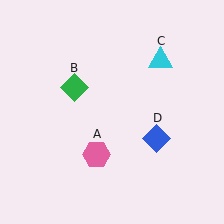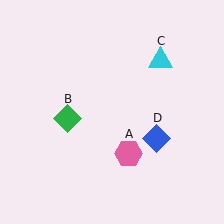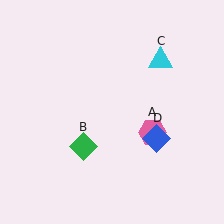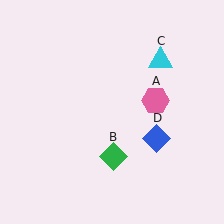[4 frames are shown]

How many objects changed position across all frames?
2 objects changed position: pink hexagon (object A), green diamond (object B).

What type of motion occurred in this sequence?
The pink hexagon (object A), green diamond (object B) rotated counterclockwise around the center of the scene.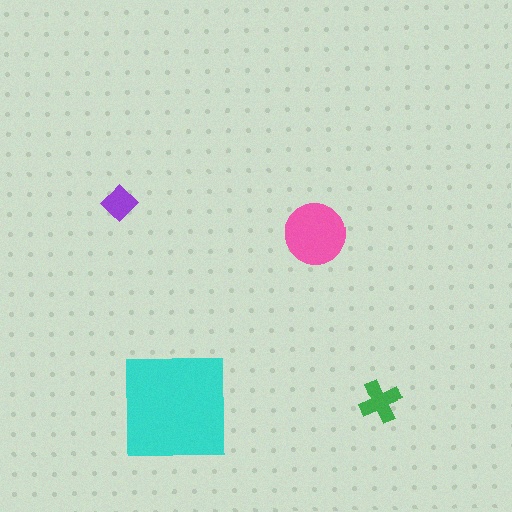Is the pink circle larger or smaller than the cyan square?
Smaller.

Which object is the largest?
The cyan square.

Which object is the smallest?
The purple diamond.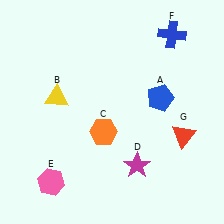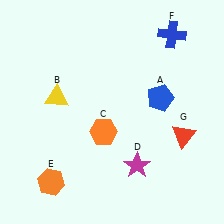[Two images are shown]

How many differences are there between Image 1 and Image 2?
There is 1 difference between the two images.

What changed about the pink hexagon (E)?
In Image 1, E is pink. In Image 2, it changed to orange.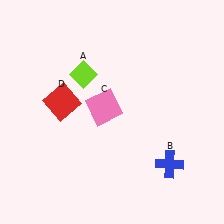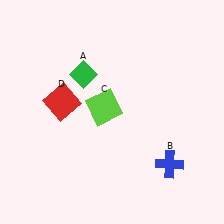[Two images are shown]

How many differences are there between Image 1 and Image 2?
There are 2 differences between the two images.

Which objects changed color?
A changed from lime to green. C changed from pink to lime.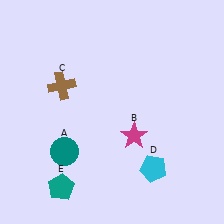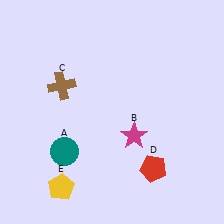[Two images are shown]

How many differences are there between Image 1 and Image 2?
There are 2 differences between the two images.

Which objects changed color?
D changed from cyan to red. E changed from teal to yellow.